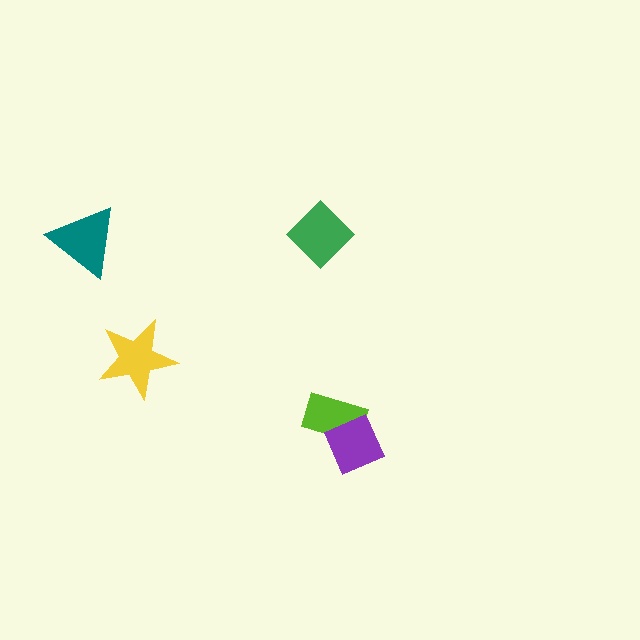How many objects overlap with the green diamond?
0 objects overlap with the green diamond.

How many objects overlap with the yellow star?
0 objects overlap with the yellow star.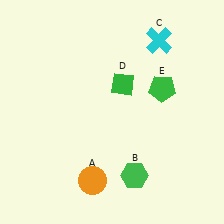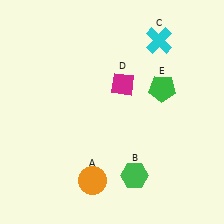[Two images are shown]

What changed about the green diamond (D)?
In Image 1, D is green. In Image 2, it changed to magenta.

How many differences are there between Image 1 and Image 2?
There is 1 difference between the two images.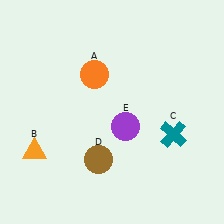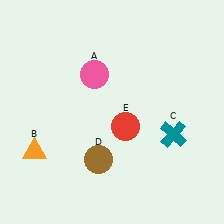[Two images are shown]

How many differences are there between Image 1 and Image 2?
There are 2 differences between the two images.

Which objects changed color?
A changed from orange to pink. E changed from purple to red.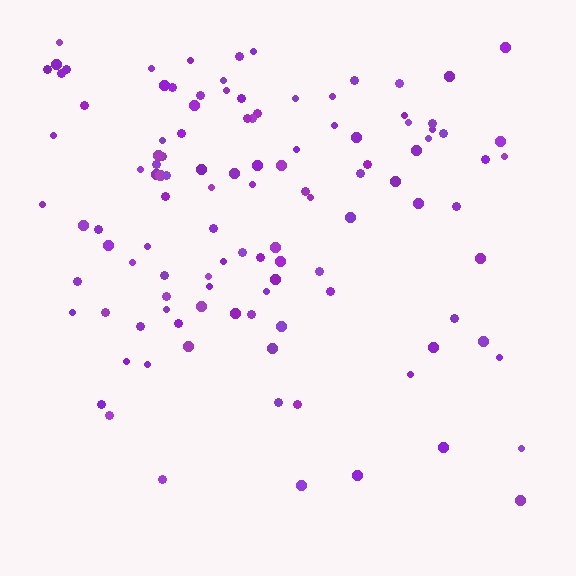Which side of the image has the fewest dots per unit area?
The bottom.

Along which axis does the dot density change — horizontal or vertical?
Vertical.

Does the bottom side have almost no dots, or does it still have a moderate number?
Still a moderate number, just noticeably fewer than the top.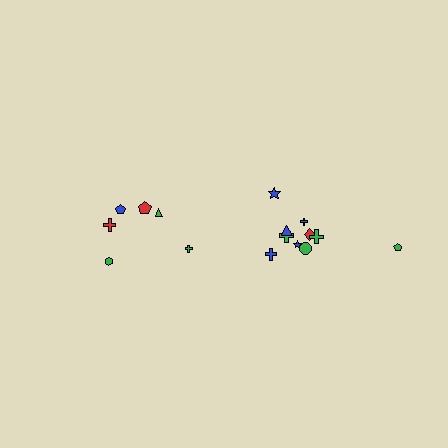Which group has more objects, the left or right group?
The right group.